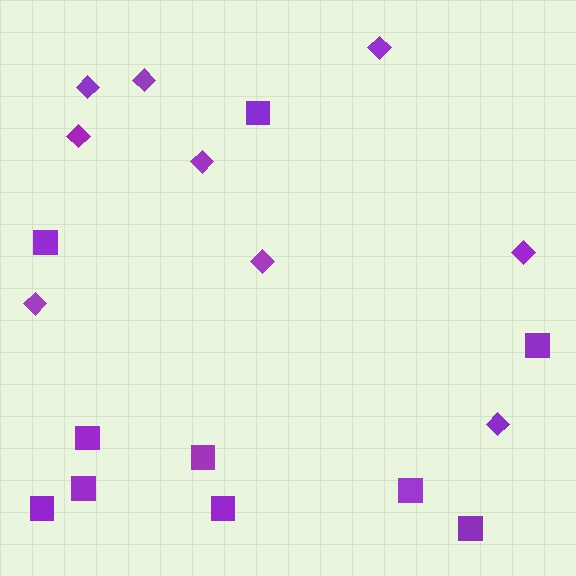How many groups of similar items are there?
There are 2 groups: one group of squares (10) and one group of diamonds (9).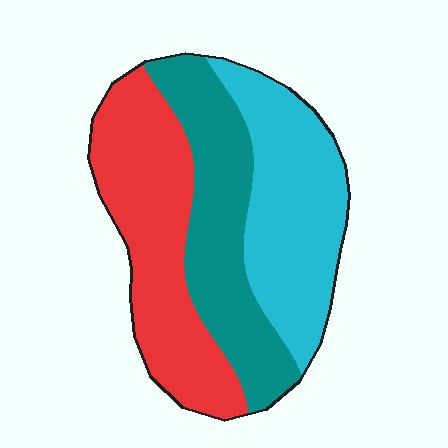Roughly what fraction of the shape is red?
Red covers 37% of the shape.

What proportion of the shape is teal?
Teal covers 31% of the shape.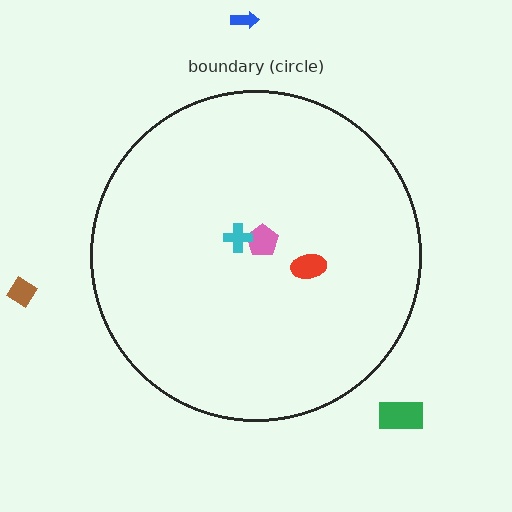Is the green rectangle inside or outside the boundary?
Outside.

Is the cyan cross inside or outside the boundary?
Inside.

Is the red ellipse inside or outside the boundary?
Inside.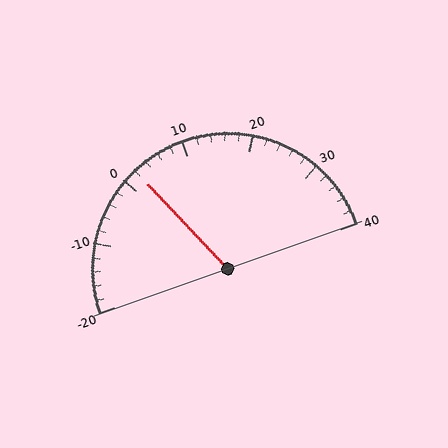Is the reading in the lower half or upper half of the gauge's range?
The reading is in the lower half of the range (-20 to 40).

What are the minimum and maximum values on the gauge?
The gauge ranges from -20 to 40.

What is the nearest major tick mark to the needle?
The nearest major tick mark is 0.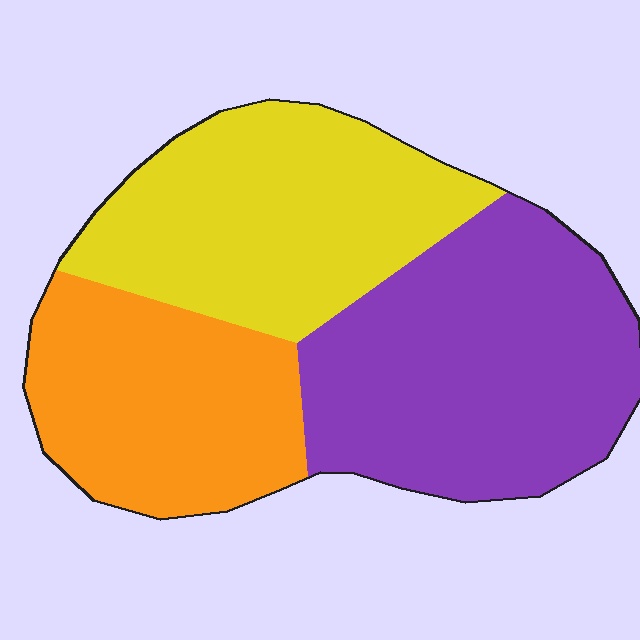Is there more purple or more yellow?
Purple.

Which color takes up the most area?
Purple, at roughly 40%.